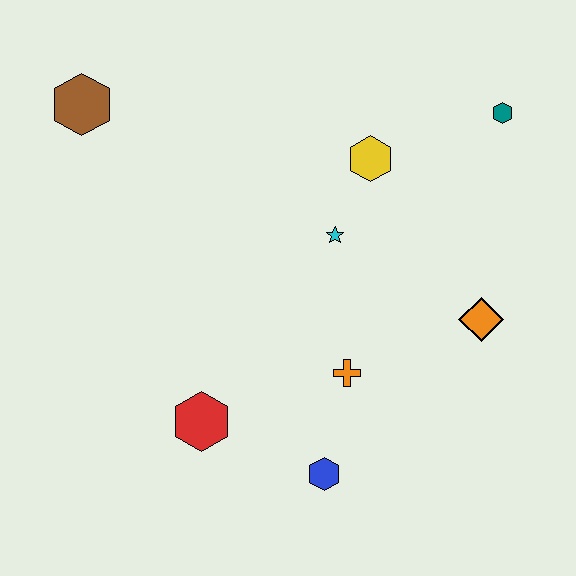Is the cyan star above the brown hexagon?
No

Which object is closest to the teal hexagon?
The yellow hexagon is closest to the teal hexagon.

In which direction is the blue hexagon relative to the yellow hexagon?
The blue hexagon is below the yellow hexagon.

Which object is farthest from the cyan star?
The brown hexagon is farthest from the cyan star.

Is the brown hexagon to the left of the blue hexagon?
Yes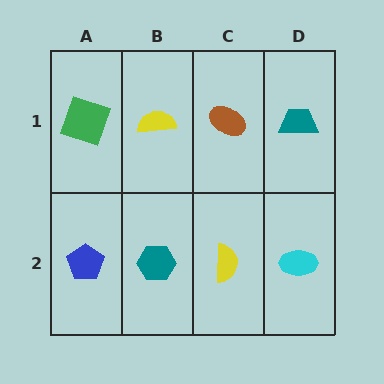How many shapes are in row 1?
4 shapes.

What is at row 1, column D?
A teal trapezoid.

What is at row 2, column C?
A yellow semicircle.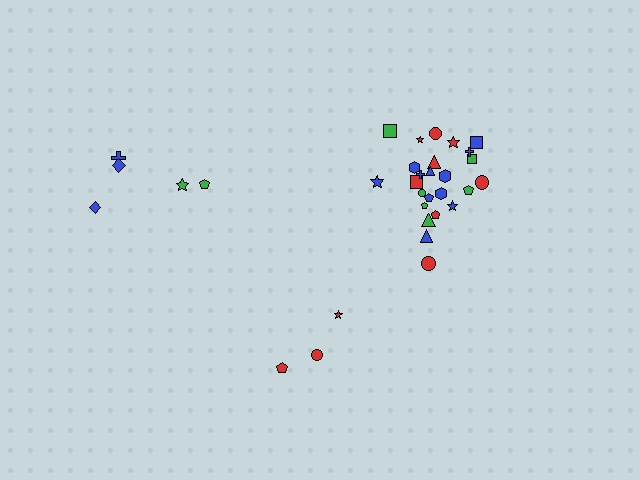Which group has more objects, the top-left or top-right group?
The top-right group.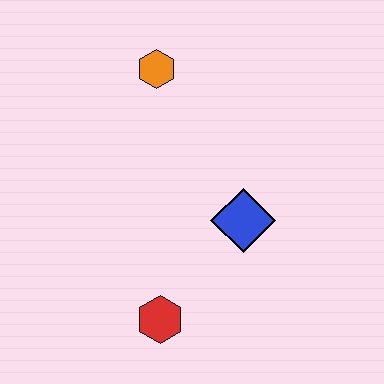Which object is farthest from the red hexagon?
The orange hexagon is farthest from the red hexagon.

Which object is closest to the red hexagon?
The blue diamond is closest to the red hexagon.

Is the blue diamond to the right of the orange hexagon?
Yes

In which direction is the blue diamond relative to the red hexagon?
The blue diamond is above the red hexagon.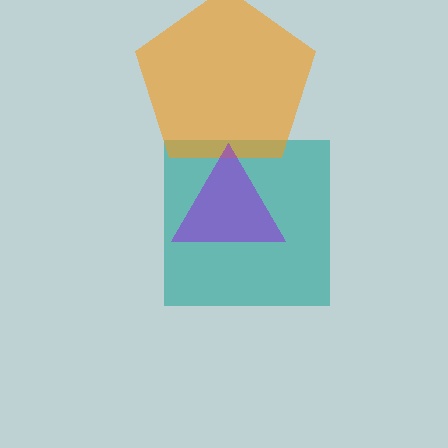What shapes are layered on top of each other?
The layered shapes are: a teal square, an orange pentagon, a purple triangle.